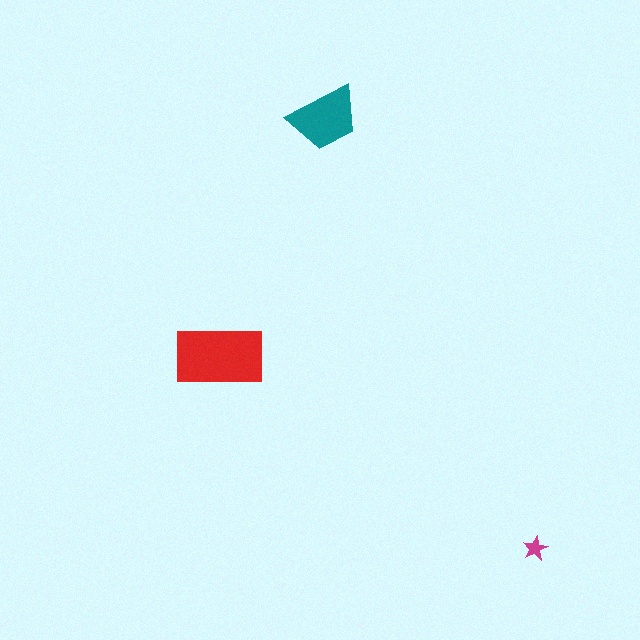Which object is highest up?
The teal trapezoid is topmost.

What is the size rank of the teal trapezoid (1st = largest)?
2nd.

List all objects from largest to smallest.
The red rectangle, the teal trapezoid, the magenta star.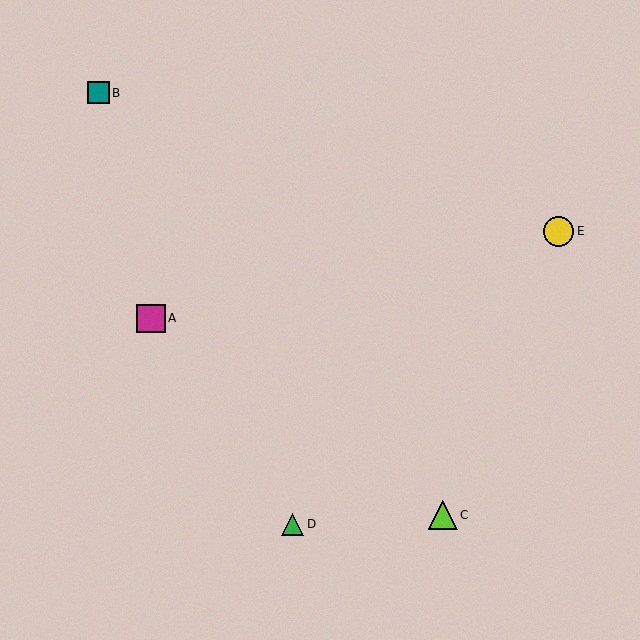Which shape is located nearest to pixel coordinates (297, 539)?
The green triangle (labeled D) at (293, 524) is nearest to that location.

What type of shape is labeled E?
Shape E is a yellow circle.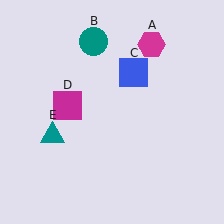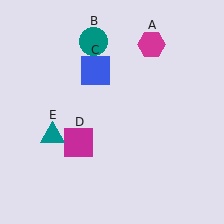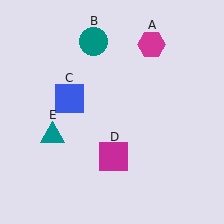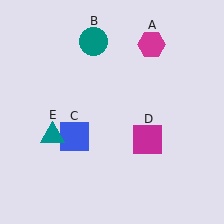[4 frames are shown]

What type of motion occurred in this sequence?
The blue square (object C), magenta square (object D) rotated counterclockwise around the center of the scene.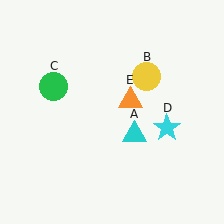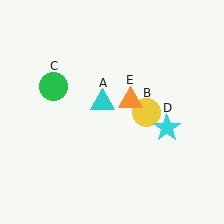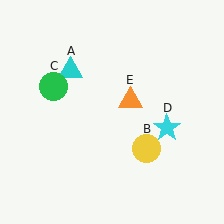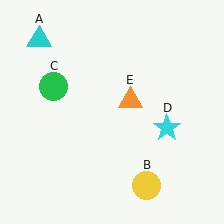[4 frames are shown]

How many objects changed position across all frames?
2 objects changed position: cyan triangle (object A), yellow circle (object B).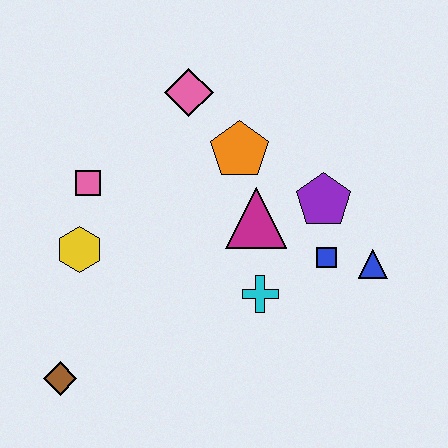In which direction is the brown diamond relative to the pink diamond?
The brown diamond is below the pink diamond.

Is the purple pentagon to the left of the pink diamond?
No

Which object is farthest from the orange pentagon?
The brown diamond is farthest from the orange pentagon.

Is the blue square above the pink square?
No